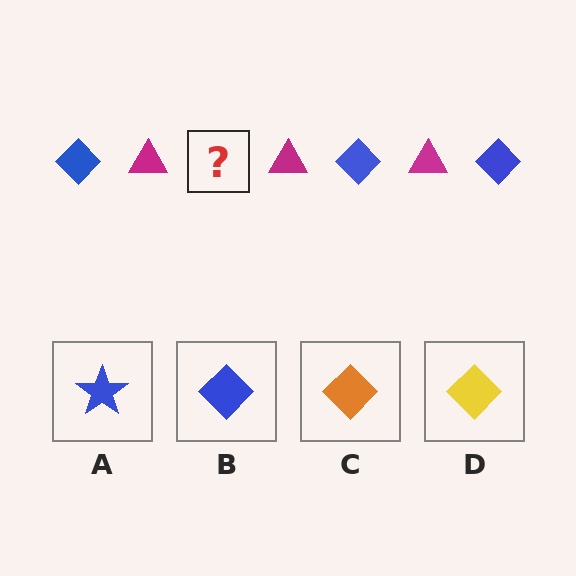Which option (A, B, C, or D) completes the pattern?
B.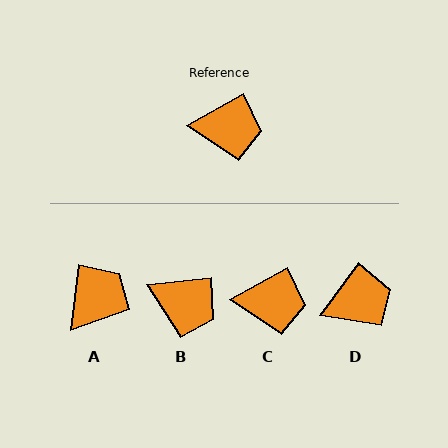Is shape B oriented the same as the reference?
No, it is off by about 23 degrees.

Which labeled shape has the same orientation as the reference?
C.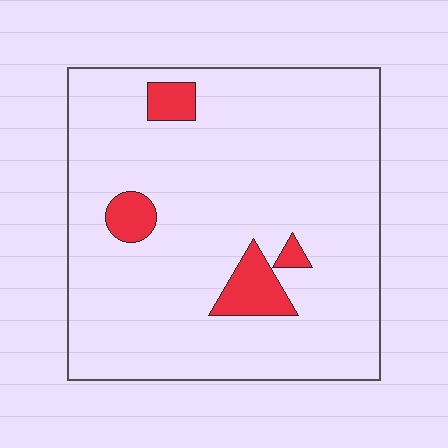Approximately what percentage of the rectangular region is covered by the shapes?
Approximately 10%.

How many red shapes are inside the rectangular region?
4.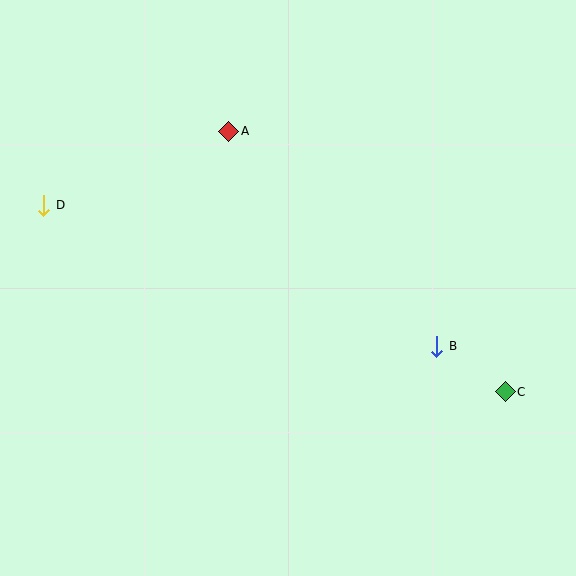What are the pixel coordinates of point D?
Point D is at (44, 205).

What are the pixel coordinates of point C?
Point C is at (505, 392).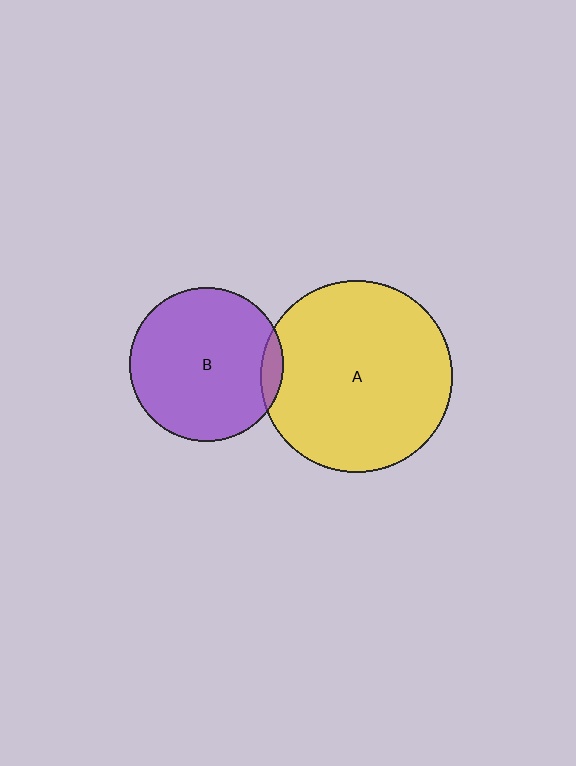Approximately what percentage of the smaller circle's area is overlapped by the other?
Approximately 5%.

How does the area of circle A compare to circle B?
Approximately 1.6 times.